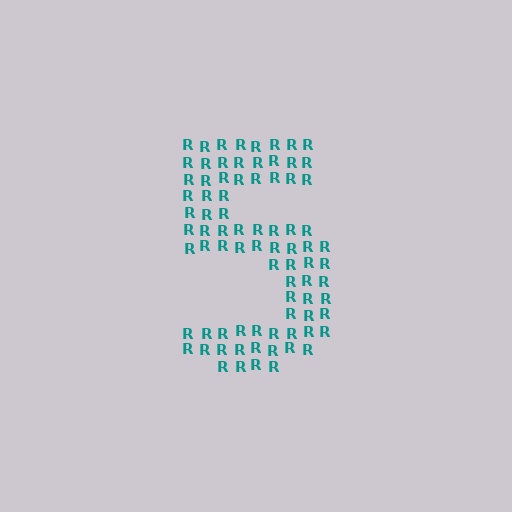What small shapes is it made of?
It is made of small letter R's.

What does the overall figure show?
The overall figure shows the digit 5.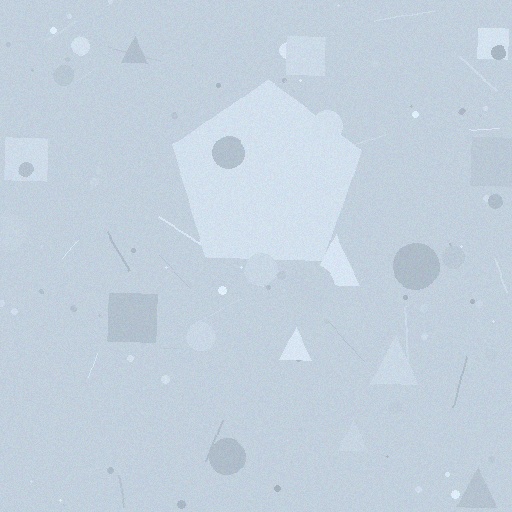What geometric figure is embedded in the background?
A pentagon is embedded in the background.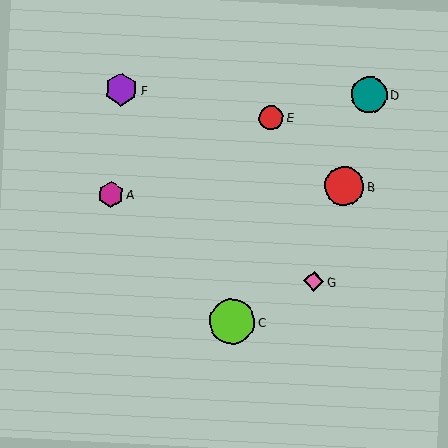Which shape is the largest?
The lime circle (labeled C) is the largest.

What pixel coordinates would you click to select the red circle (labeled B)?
Click at (344, 186) to select the red circle B.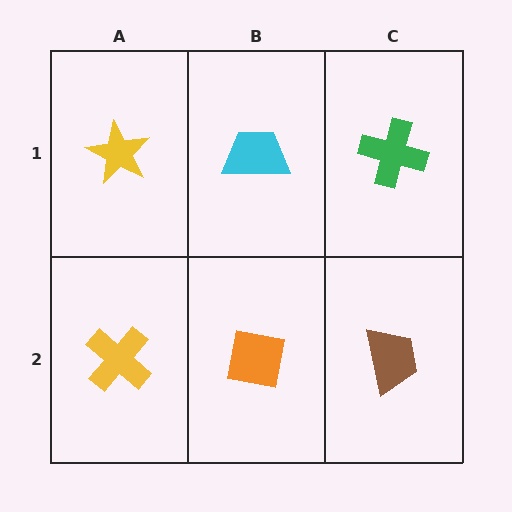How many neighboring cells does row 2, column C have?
2.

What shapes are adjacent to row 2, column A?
A yellow star (row 1, column A), an orange square (row 2, column B).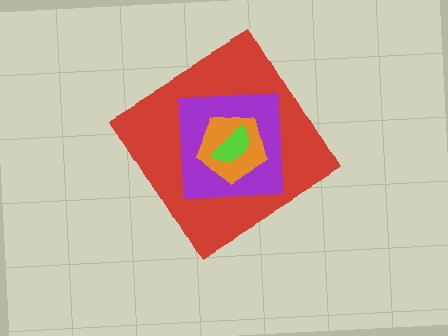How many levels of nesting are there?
4.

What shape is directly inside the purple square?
The orange pentagon.